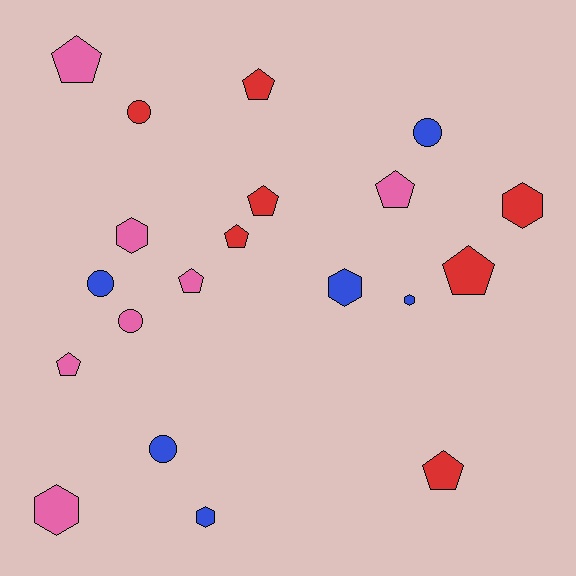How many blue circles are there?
There are 3 blue circles.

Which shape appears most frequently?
Pentagon, with 9 objects.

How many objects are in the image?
There are 20 objects.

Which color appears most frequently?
Pink, with 7 objects.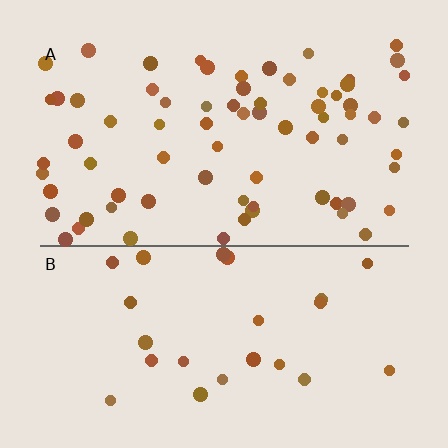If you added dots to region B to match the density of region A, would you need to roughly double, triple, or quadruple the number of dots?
Approximately triple.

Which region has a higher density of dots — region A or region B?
A (the top).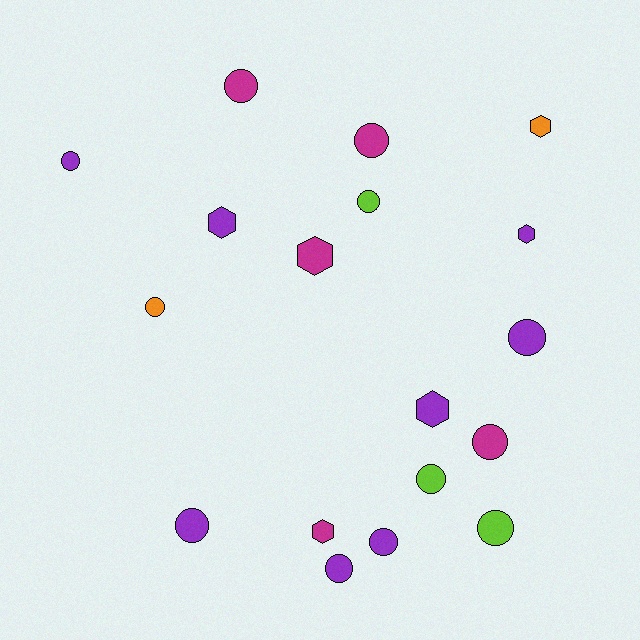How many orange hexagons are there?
There is 1 orange hexagon.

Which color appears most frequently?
Purple, with 8 objects.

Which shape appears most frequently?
Circle, with 12 objects.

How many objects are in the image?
There are 18 objects.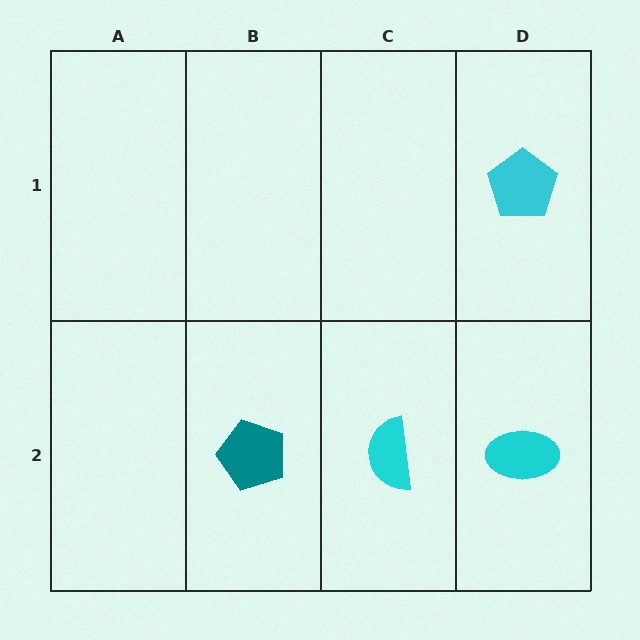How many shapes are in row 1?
1 shape.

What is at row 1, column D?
A cyan pentagon.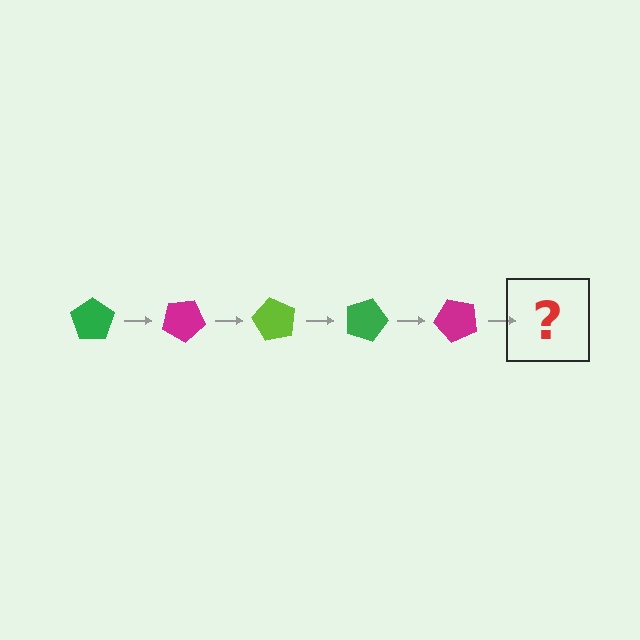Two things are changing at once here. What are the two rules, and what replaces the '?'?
The two rules are that it rotates 30 degrees each step and the color cycles through green, magenta, and lime. The '?' should be a lime pentagon, rotated 150 degrees from the start.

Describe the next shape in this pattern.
It should be a lime pentagon, rotated 150 degrees from the start.